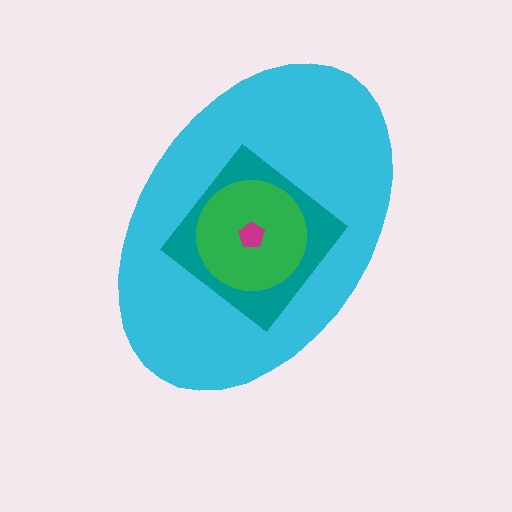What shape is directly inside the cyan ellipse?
The teal diamond.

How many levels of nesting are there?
4.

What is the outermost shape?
The cyan ellipse.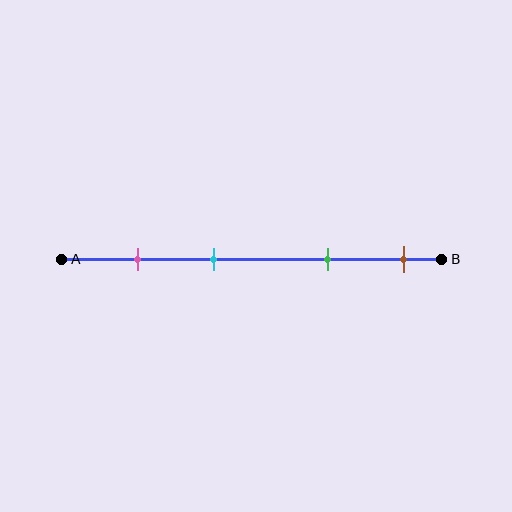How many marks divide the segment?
There are 4 marks dividing the segment.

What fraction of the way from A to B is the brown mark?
The brown mark is approximately 90% (0.9) of the way from A to B.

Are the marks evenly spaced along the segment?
No, the marks are not evenly spaced.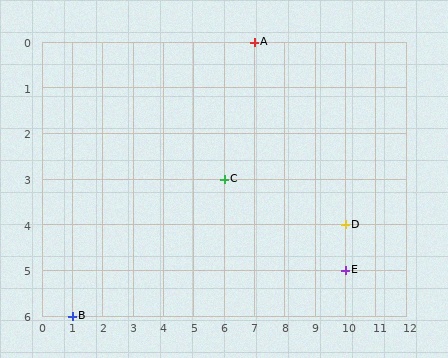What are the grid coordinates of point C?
Point C is at grid coordinates (6, 3).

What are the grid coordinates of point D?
Point D is at grid coordinates (10, 4).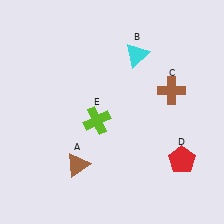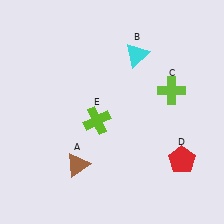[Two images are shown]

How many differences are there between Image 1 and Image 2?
There is 1 difference between the two images.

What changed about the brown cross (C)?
In Image 1, C is brown. In Image 2, it changed to lime.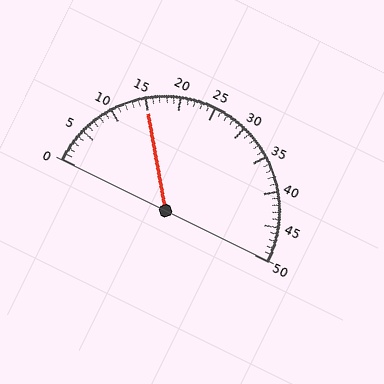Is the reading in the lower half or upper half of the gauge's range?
The reading is in the lower half of the range (0 to 50).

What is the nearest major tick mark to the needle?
The nearest major tick mark is 15.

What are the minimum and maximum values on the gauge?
The gauge ranges from 0 to 50.